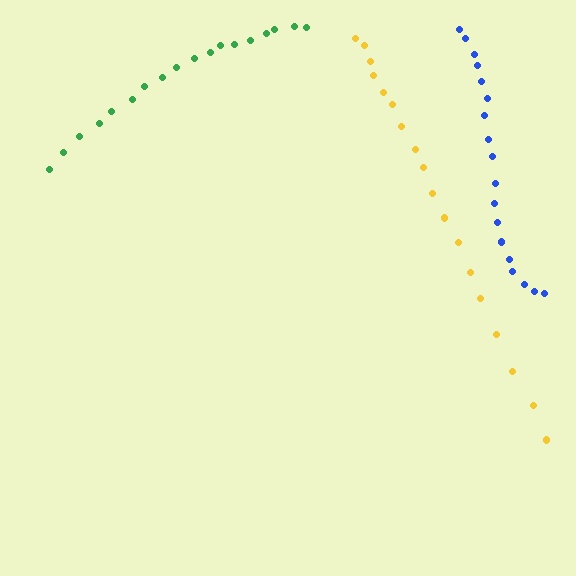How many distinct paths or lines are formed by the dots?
There are 3 distinct paths.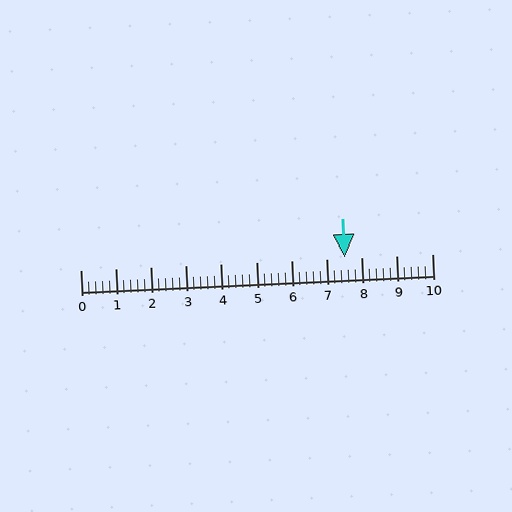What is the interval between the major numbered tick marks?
The major tick marks are spaced 1 units apart.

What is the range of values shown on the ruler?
The ruler shows values from 0 to 10.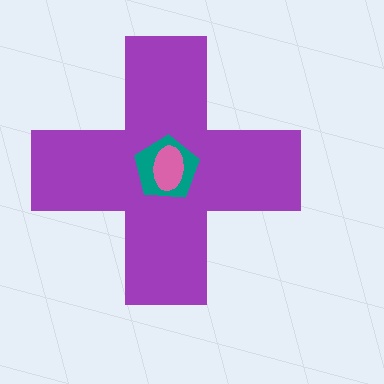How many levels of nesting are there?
3.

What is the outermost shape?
The purple cross.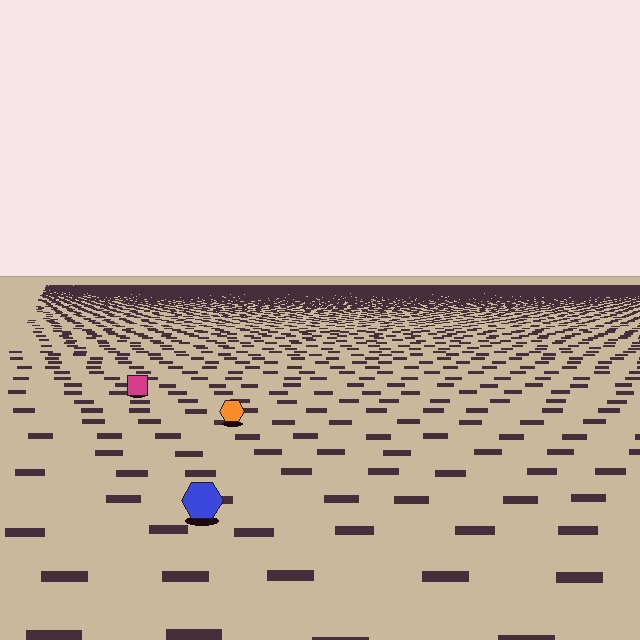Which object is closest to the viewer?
The blue hexagon is closest. The texture marks near it are larger and more spread out.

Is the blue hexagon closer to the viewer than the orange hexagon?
Yes. The blue hexagon is closer — you can tell from the texture gradient: the ground texture is coarser near it.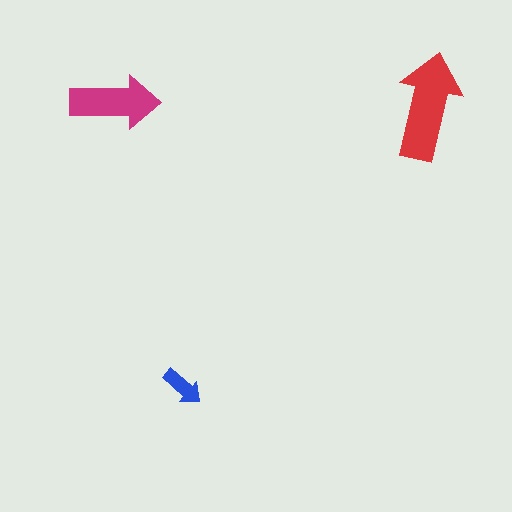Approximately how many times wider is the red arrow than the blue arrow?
About 2.5 times wider.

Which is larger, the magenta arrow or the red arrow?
The red one.